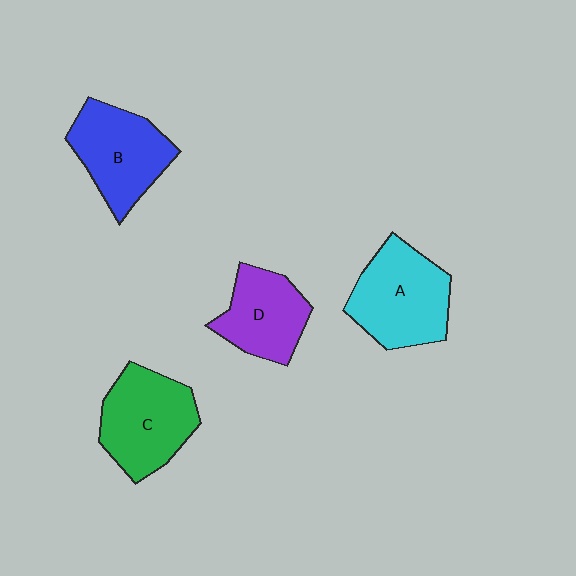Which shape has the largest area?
Shape A (cyan).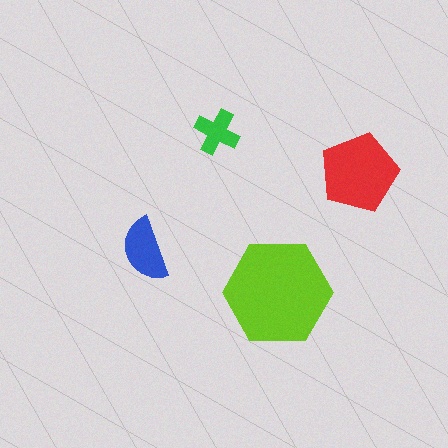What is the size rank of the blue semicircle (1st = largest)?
3rd.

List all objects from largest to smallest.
The lime hexagon, the red pentagon, the blue semicircle, the green cross.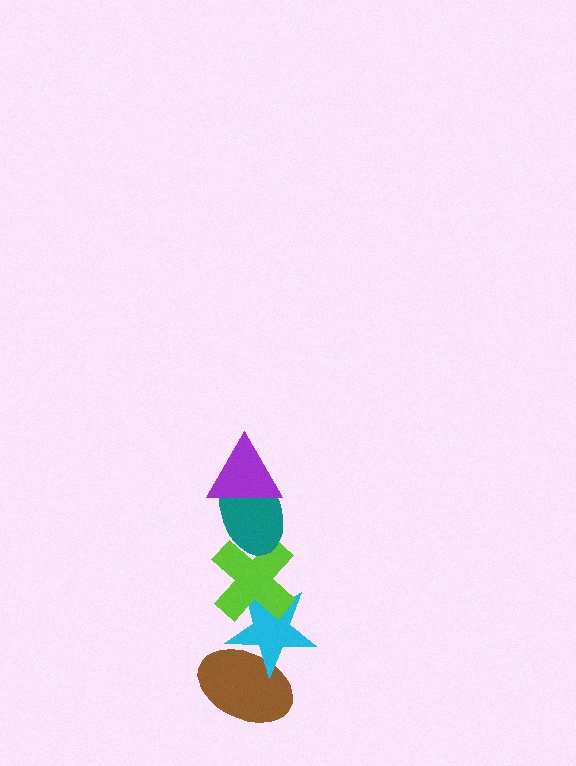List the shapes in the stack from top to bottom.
From top to bottom: the purple triangle, the teal ellipse, the lime cross, the cyan star, the brown ellipse.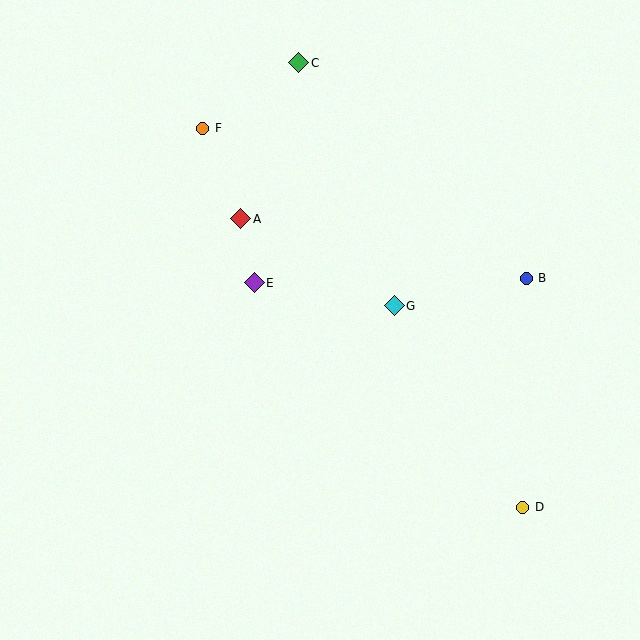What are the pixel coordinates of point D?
Point D is at (523, 507).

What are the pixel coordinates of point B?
Point B is at (526, 278).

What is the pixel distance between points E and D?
The distance between E and D is 350 pixels.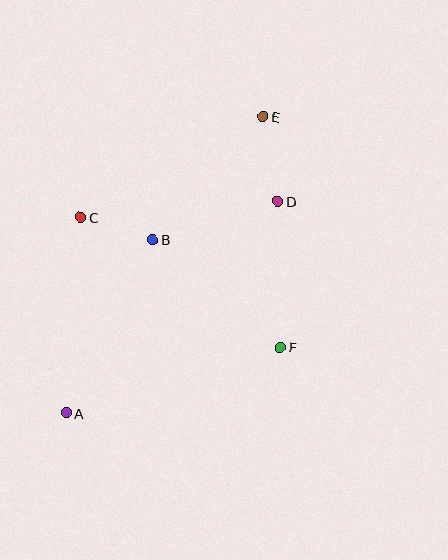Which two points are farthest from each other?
Points A and E are farthest from each other.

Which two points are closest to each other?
Points B and C are closest to each other.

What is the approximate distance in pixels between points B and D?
The distance between B and D is approximately 131 pixels.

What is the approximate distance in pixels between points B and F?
The distance between B and F is approximately 167 pixels.